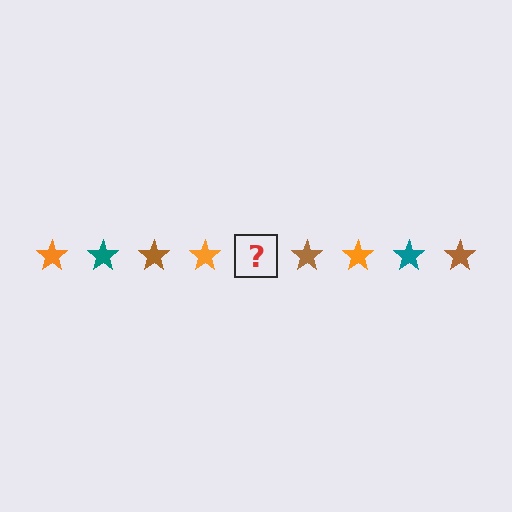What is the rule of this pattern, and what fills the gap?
The rule is that the pattern cycles through orange, teal, brown stars. The gap should be filled with a teal star.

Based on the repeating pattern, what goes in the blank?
The blank should be a teal star.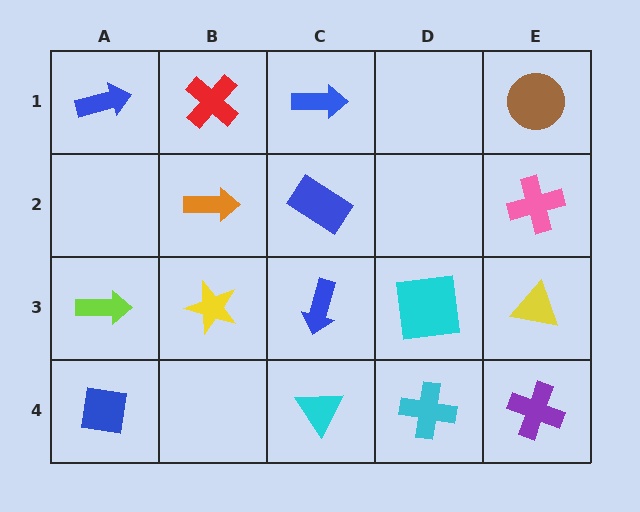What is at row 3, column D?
A cyan square.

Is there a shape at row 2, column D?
No, that cell is empty.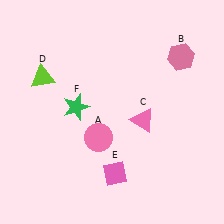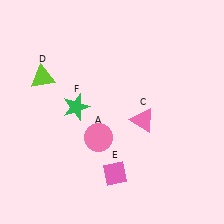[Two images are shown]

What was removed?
The pink hexagon (B) was removed in Image 2.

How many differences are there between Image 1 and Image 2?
There is 1 difference between the two images.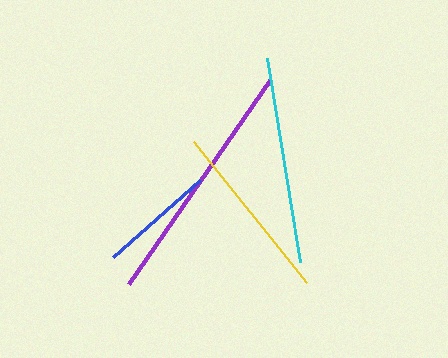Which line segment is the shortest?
The blue line is the shortest at approximately 115 pixels.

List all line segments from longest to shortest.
From longest to shortest: purple, cyan, yellow, blue.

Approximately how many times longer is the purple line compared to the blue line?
The purple line is approximately 2.2 times the length of the blue line.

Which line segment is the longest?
The purple line is the longest at approximately 250 pixels.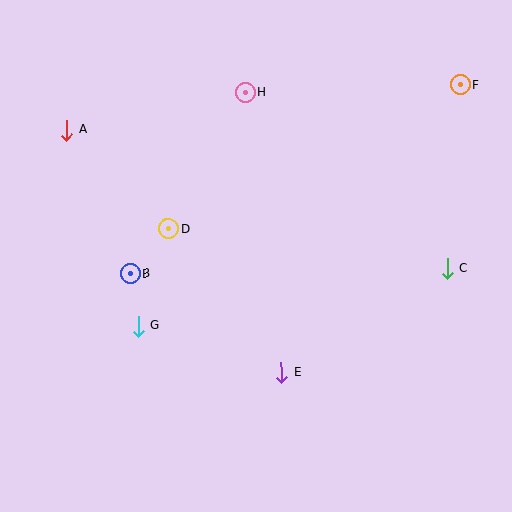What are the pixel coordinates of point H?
Point H is at (245, 93).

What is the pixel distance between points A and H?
The distance between A and H is 182 pixels.